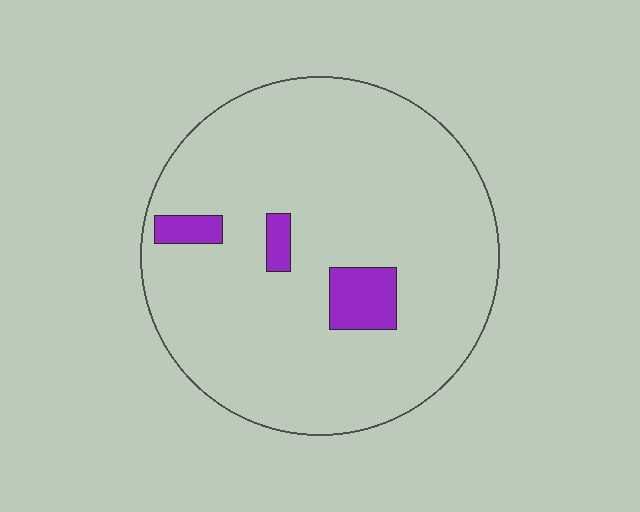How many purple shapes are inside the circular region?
3.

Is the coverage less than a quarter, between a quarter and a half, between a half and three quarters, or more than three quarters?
Less than a quarter.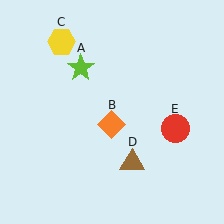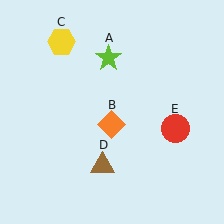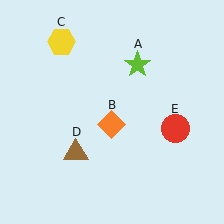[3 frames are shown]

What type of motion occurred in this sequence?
The lime star (object A), brown triangle (object D) rotated clockwise around the center of the scene.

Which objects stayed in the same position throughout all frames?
Orange diamond (object B) and yellow hexagon (object C) and red circle (object E) remained stationary.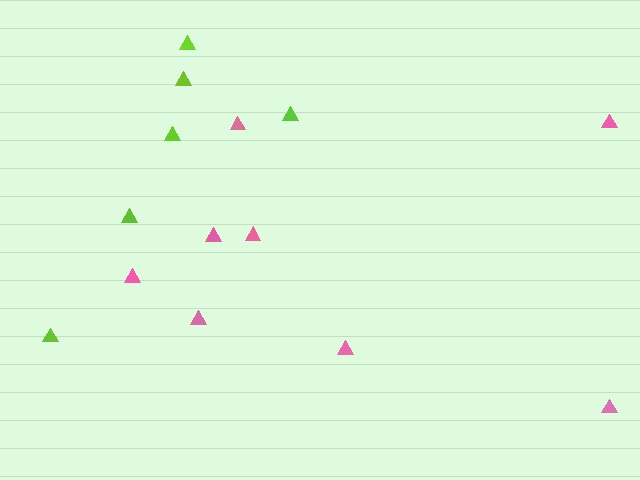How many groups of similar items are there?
There are 2 groups: one group of pink triangles (8) and one group of lime triangles (6).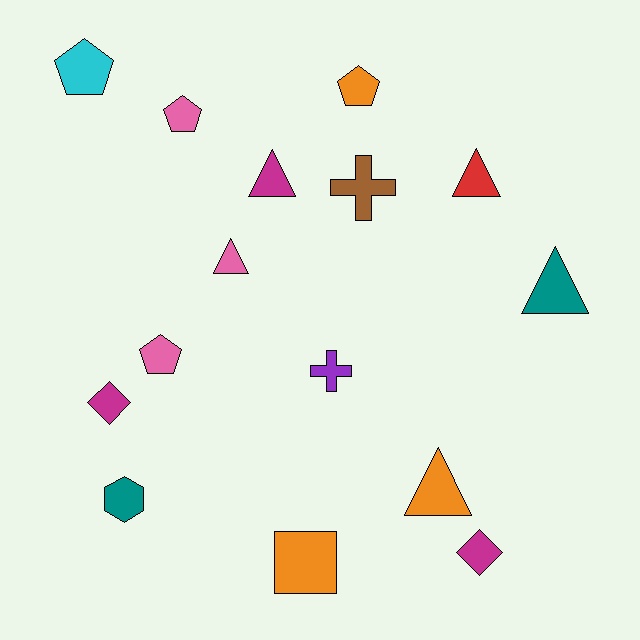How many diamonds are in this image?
There are 2 diamonds.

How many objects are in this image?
There are 15 objects.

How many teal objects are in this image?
There are 2 teal objects.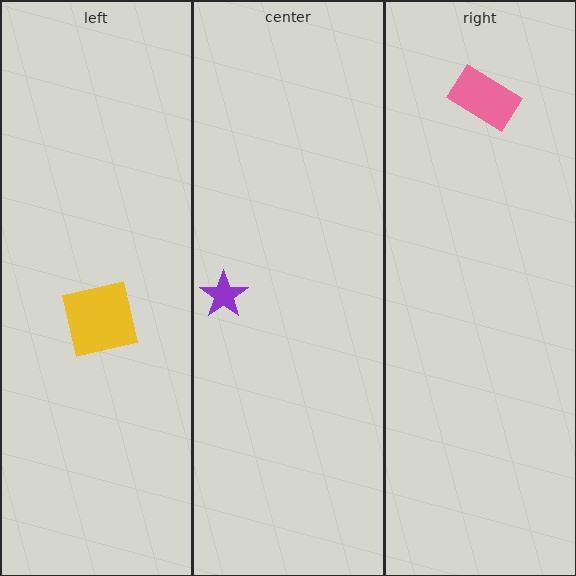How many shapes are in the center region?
1.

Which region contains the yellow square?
The left region.